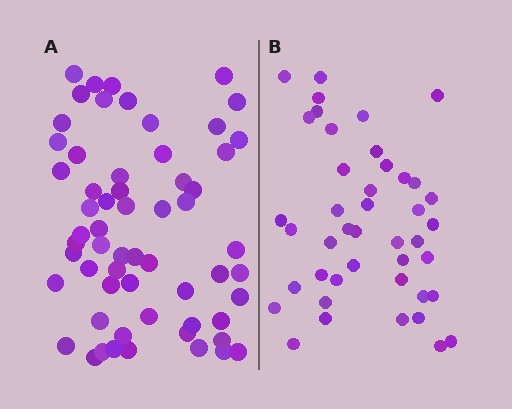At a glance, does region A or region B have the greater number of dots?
Region A (the left region) has more dots.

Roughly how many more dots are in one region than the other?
Region A has approximately 15 more dots than region B.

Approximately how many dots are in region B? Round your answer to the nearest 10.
About 40 dots. (The exact count is 43, which rounds to 40.)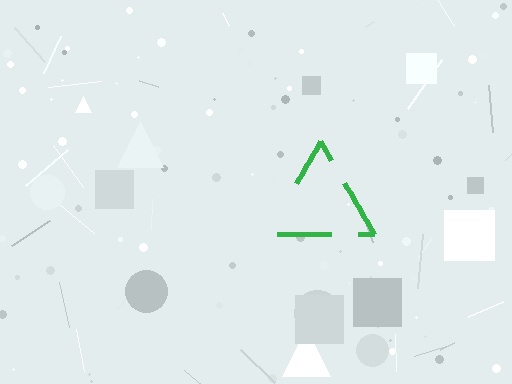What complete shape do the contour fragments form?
The contour fragments form a triangle.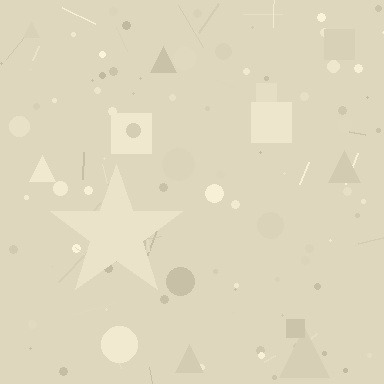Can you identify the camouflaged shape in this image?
The camouflaged shape is a star.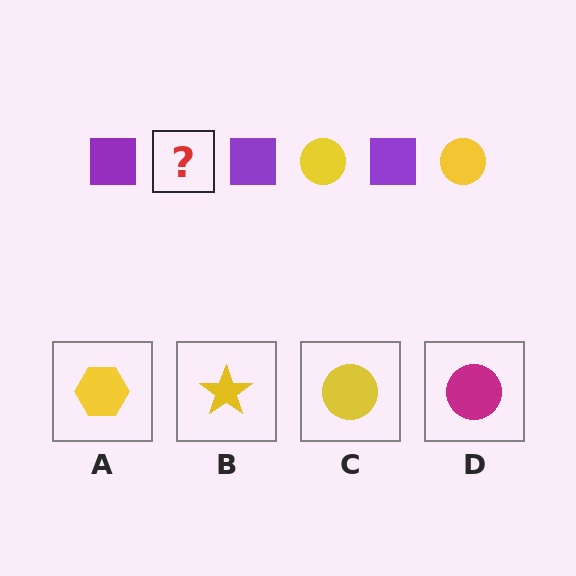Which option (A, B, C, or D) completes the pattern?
C.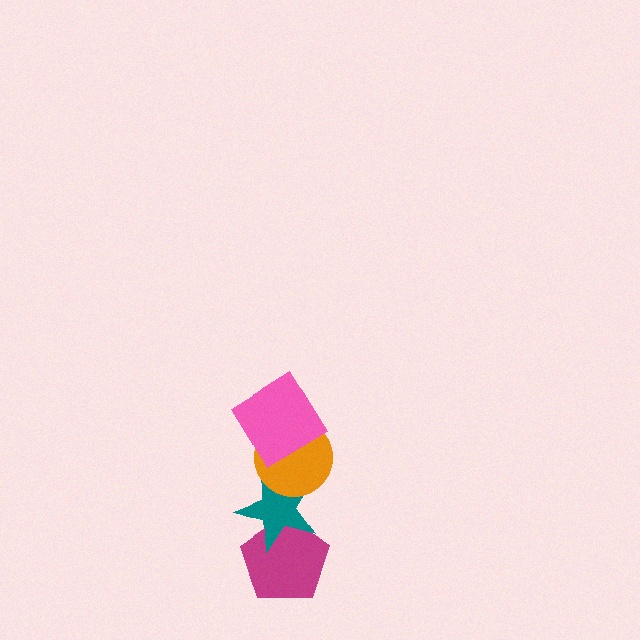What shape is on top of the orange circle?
The pink diamond is on top of the orange circle.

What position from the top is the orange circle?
The orange circle is 2nd from the top.